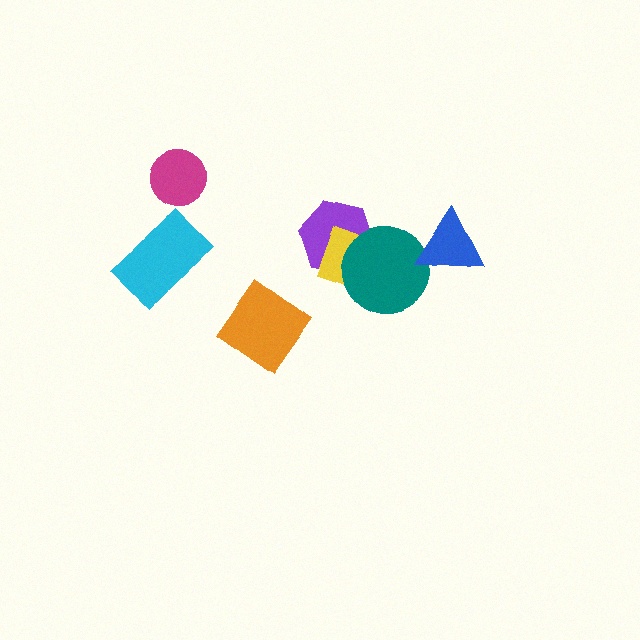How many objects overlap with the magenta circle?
0 objects overlap with the magenta circle.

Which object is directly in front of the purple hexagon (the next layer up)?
The yellow square is directly in front of the purple hexagon.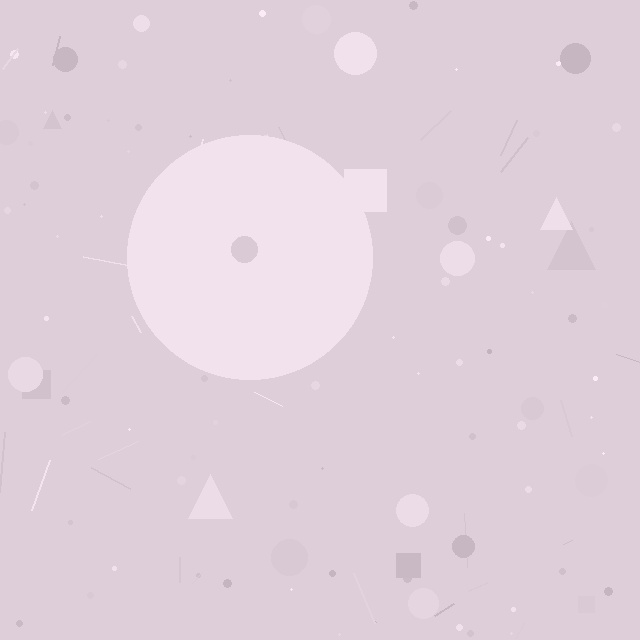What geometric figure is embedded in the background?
A circle is embedded in the background.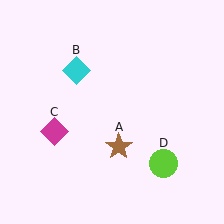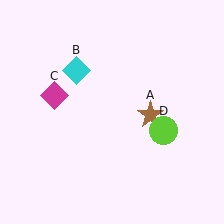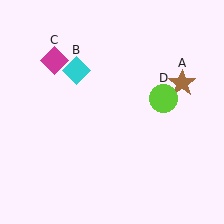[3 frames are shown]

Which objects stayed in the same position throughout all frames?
Cyan diamond (object B) remained stationary.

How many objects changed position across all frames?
3 objects changed position: brown star (object A), magenta diamond (object C), lime circle (object D).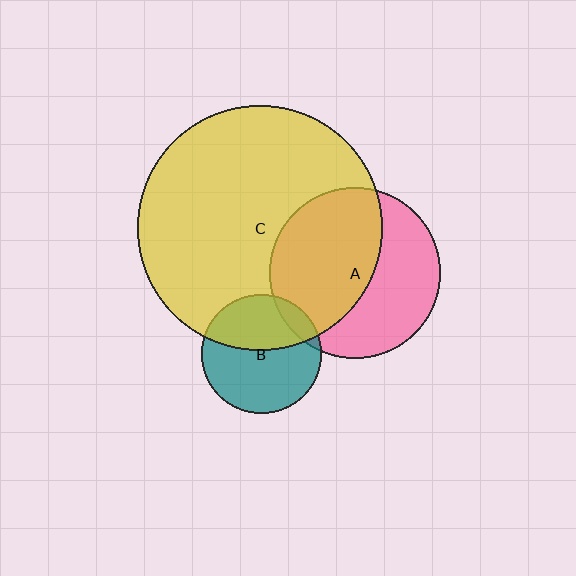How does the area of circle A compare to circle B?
Approximately 2.1 times.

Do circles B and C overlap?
Yes.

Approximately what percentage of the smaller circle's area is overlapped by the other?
Approximately 40%.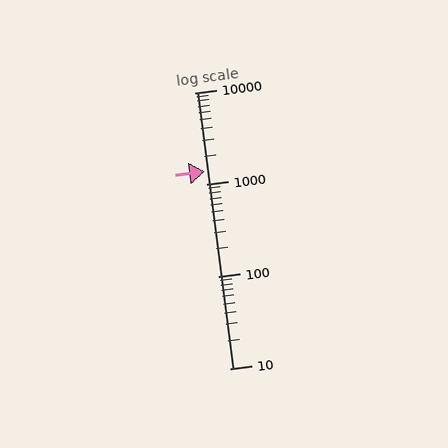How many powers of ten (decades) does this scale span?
The scale spans 3 decades, from 10 to 10000.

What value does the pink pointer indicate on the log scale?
The pointer indicates approximately 1400.